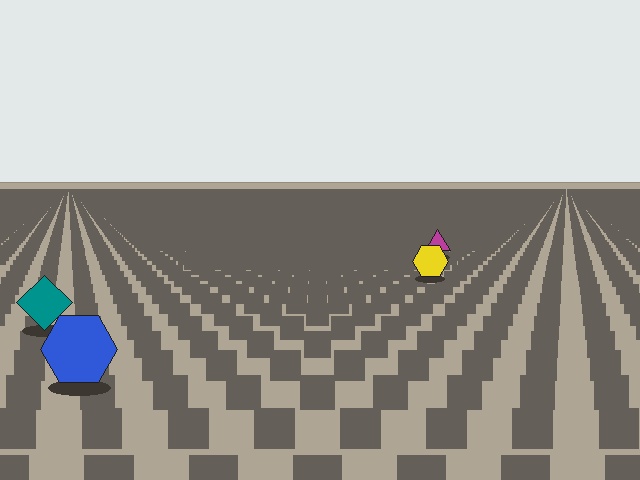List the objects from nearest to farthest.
From nearest to farthest: the blue hexagon, the teal diamond, the yellow hexagon, the magenta triangle.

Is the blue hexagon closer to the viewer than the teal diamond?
Yes. The blue hexagon is closer — you can tell from the texture gradient: the ground texture is coarser near it.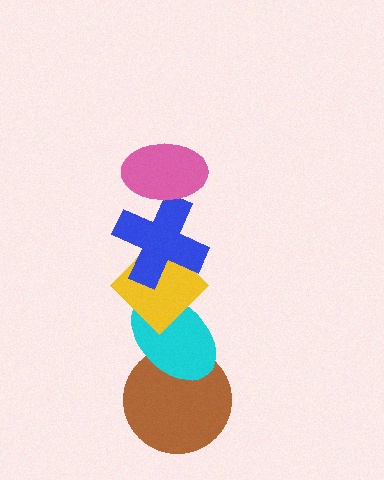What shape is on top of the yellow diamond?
The blue cross is on top of the yellow diamond.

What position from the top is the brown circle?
The brown circle is 5th from the top.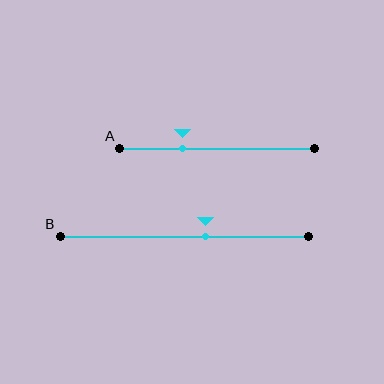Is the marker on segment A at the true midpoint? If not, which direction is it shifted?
No, the marker on segment A is shifted to the left by about 18% of the segment length.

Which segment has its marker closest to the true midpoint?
Segment B has its marker closest to the true midpoint.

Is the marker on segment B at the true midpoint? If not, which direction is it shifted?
No, the marker on segment B is shifted to the right by about 8% of the segment length.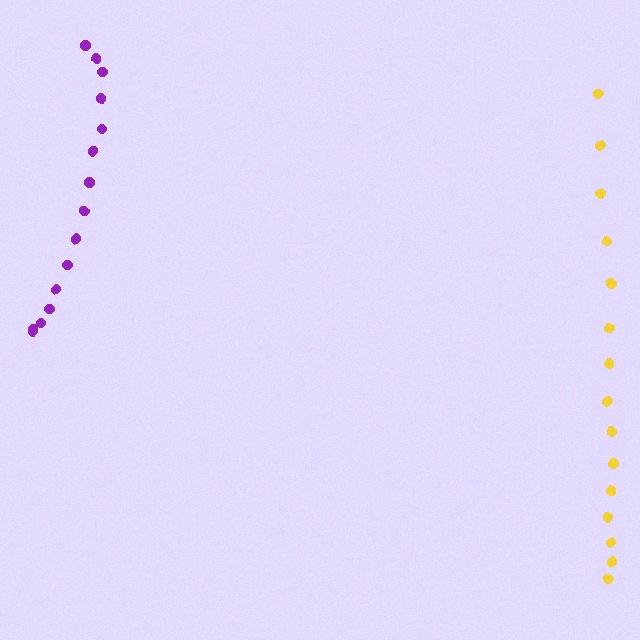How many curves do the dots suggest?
There are 2 distinct paths.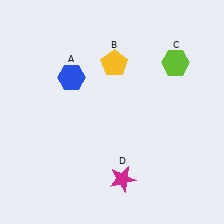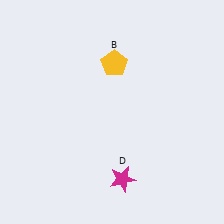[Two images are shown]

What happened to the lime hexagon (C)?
The lime hexagon (C) was removed in Image 2. It was in the top-right area of Image 1.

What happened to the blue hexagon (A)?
The blue hexagon (A) was removed in Image 2. It was in the top-left area of Image 1.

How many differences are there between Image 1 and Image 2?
There are 2 differences between the two images.